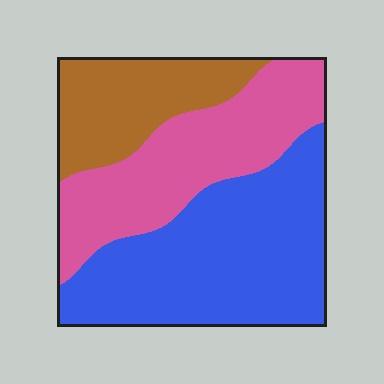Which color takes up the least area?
Brown, at roughly 20%.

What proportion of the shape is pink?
Pink covers about 35% of the shape.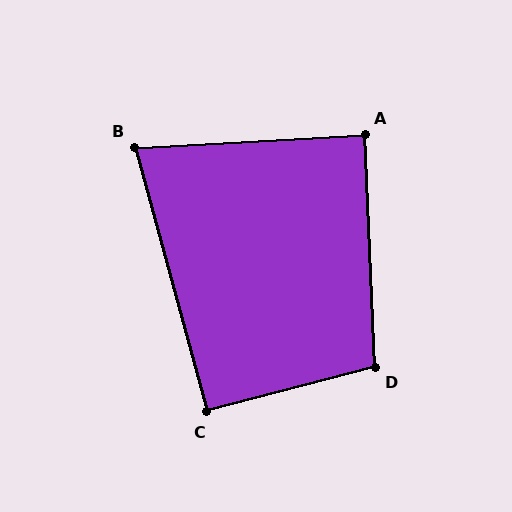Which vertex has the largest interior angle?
D, at approximately 102 degrees.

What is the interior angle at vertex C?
Approximately 91 degrees (approximately right).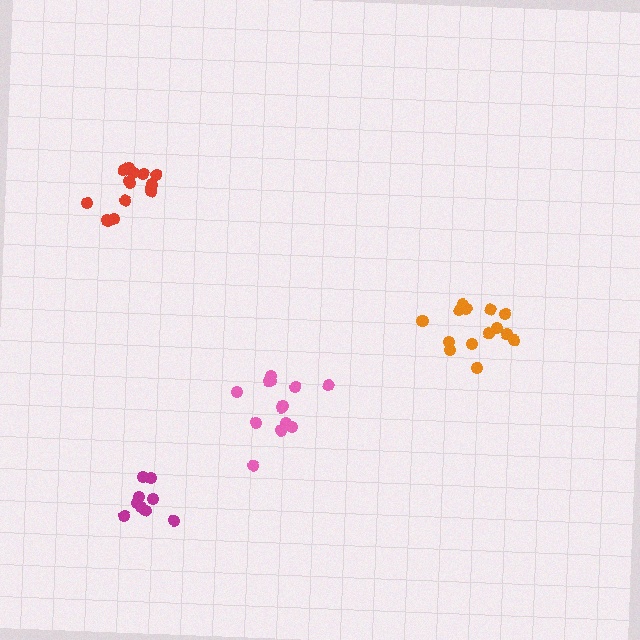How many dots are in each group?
Group 1: 14 dots, Group 2: 9 dots, Group 3: 15 dots, Group 4: 13 dots (51 total).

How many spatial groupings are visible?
There are 4 spatial groupings.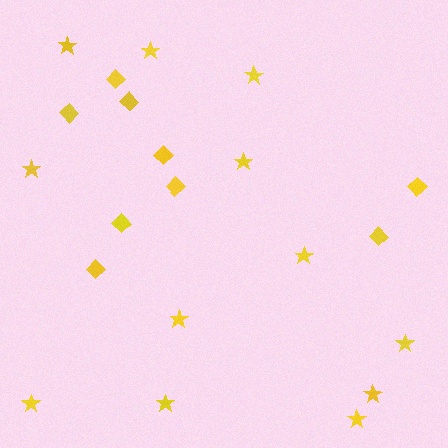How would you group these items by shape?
There are 2 groups: one group of stars (12) and one group of diamonds (9).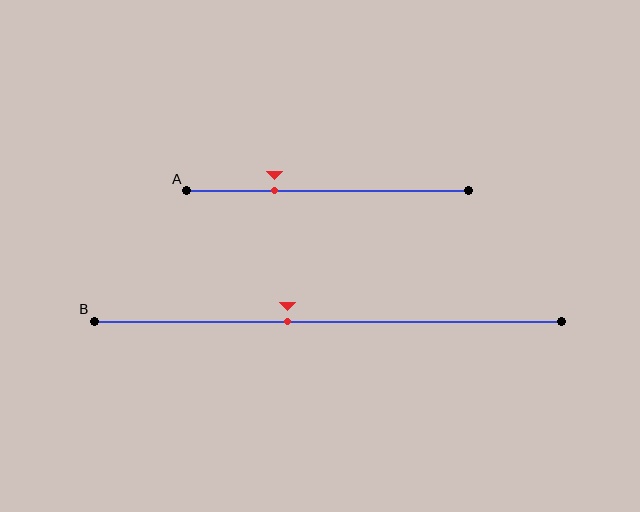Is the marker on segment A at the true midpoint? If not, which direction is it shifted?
No, the marker on segment A is shifted to the left by about 19% of the segment length.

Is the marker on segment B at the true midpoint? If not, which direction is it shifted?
No, the marker on segment B is shifted to the left by about 9% of the segment length.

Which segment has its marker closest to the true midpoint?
Segment B has its marker closest to the true midpoint.